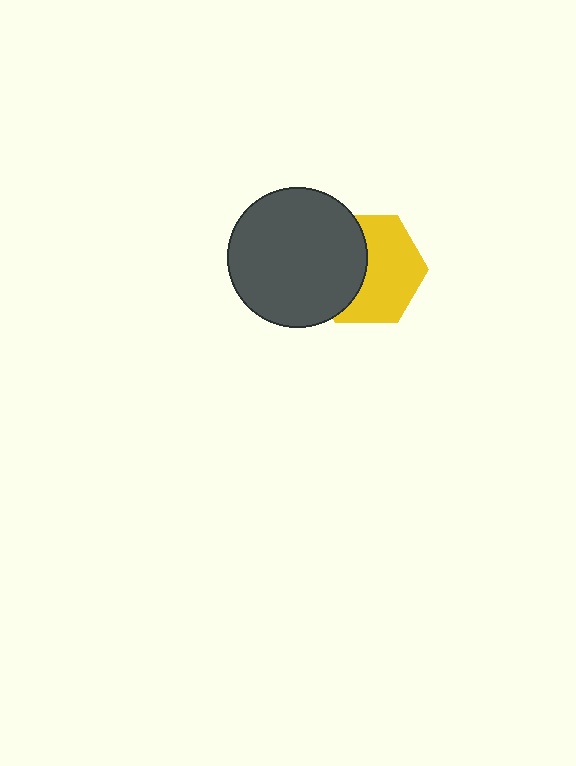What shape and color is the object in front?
The object in front is a dark gray circle.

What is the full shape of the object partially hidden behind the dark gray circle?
The partially hidden object is a yellow hexagon.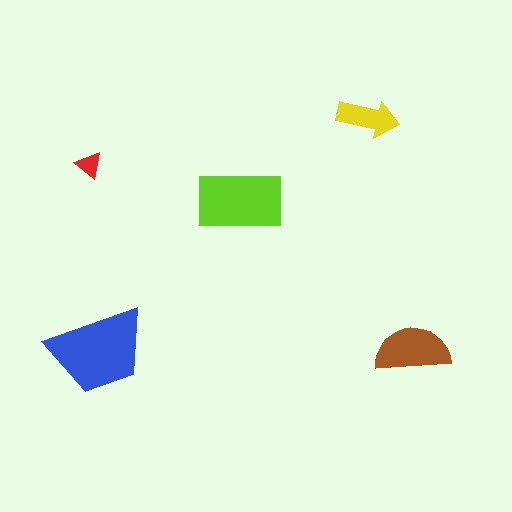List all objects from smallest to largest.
The red triangle, the yellow arrow, the brown semicircle, the lime rectangle, the blue trapezoid.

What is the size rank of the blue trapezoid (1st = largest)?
1st.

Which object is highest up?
The yellow arrow is topmost.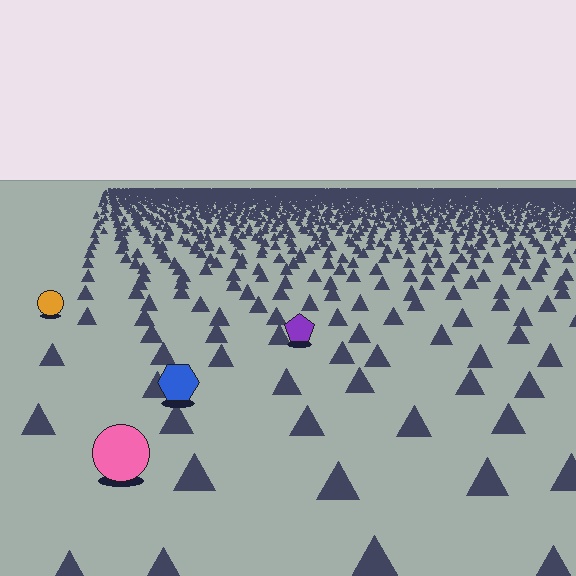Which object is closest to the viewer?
The pink circle is closest. The texture marks near it are larger and more spread out.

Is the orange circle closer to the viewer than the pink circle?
No. The pink circle is closer — you can tell from the texture gradient: the ground texture is coarser near it.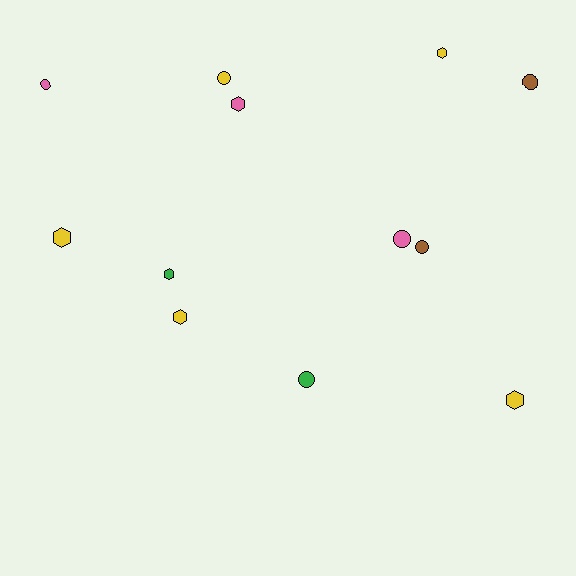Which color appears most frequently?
Yellow, with 5 objects.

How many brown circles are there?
There are 2 brown circles.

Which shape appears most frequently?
Circle, with 6 objects.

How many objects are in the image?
There are 12 objects.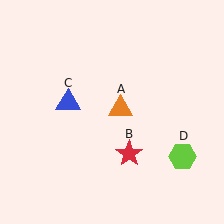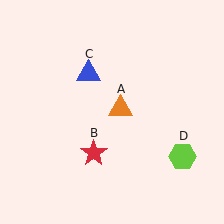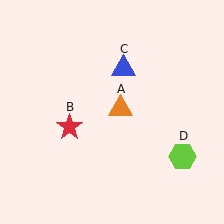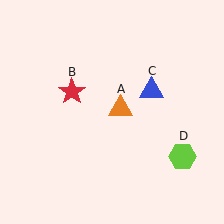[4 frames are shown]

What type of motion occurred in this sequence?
The red star (object B), blue triangle (object C) rotated clockwise around the center of the scene.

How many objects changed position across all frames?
2 objects changed position: red star (object B), blue triangle (object C).